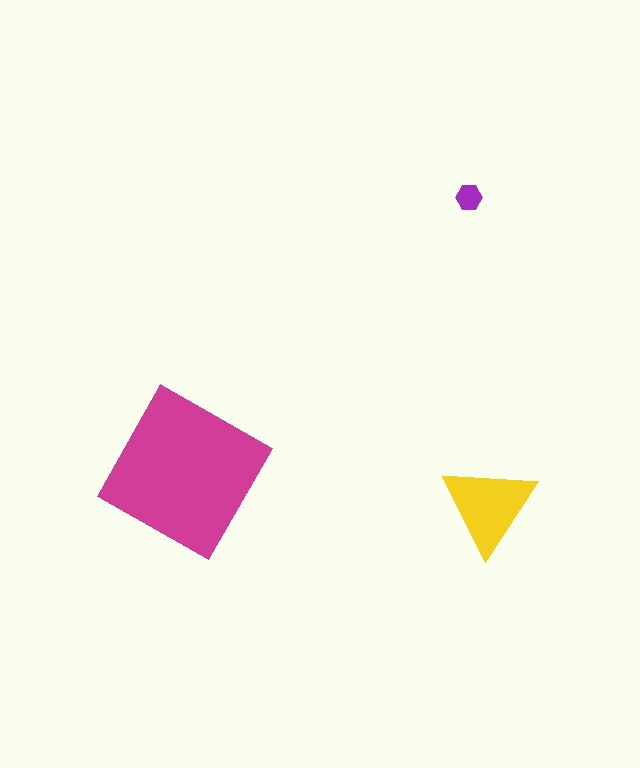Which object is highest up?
The purple hexagon is topmost.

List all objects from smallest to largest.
The purple hexagon, the yellow triangle, the magenta square.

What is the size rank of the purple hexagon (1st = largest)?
3rd.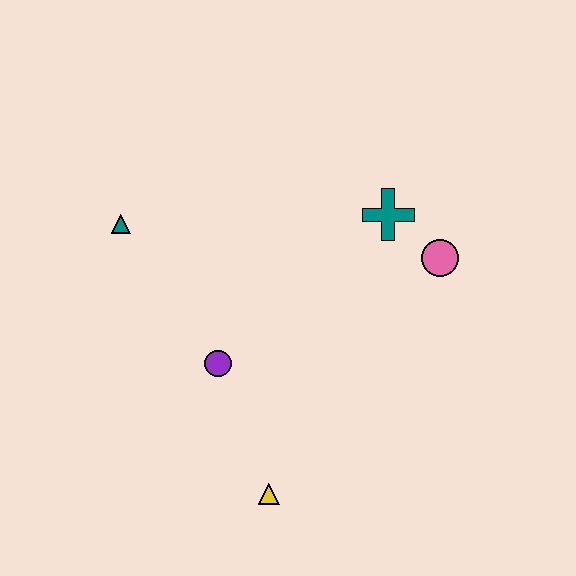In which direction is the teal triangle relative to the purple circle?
The teal triangle is above the purple circle.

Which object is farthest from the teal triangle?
The pink circle is farthest from the teal triangle.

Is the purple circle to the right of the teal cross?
No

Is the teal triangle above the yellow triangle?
Yes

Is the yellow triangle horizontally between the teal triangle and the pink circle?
Yes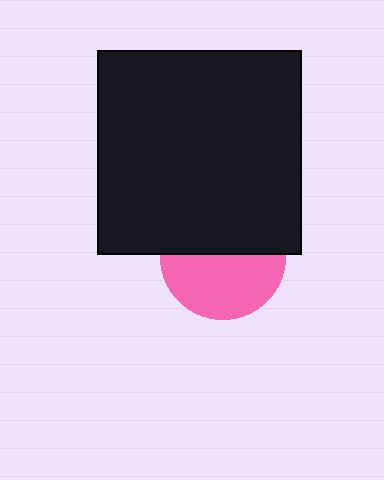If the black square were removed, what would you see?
You would see the complete pink circle.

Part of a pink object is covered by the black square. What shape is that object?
It is a circle.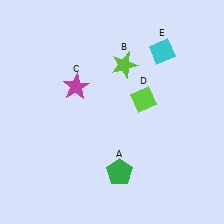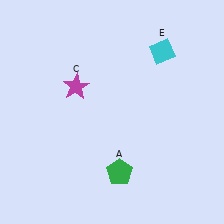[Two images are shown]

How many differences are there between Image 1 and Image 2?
There are 2 differences between the two images.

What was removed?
The lime star (B), the lime diamond (D) were removed in Image 2.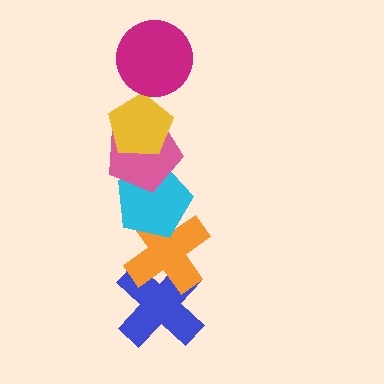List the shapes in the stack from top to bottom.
From top to bottom: the magenta circle, the yellow pentagon, the pink pentagon, the cyan pentagon, the orange cross, the blue cross.